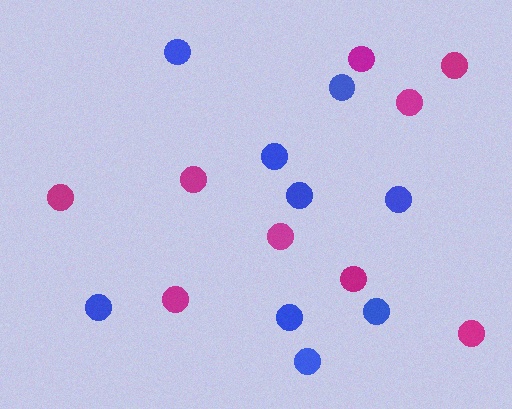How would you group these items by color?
There are 2 groups: one group of blue circles (9) and one group of magenta circles (9).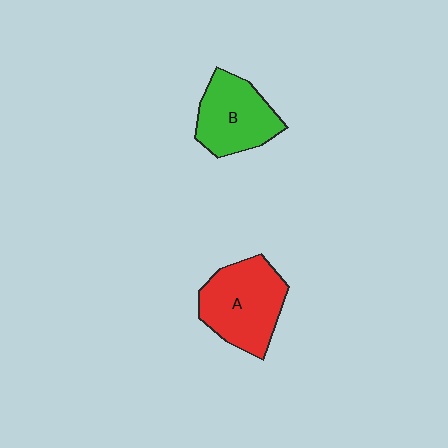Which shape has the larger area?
Shape A (red).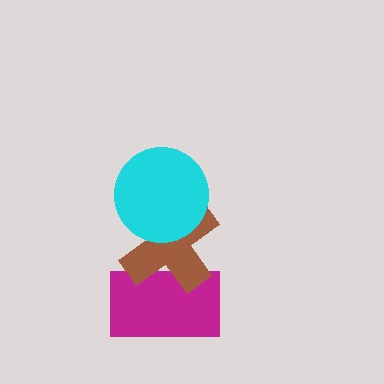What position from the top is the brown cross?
The brown cross is 2nd from the top.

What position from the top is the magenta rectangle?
The magenta rectangle is 3rd from the top.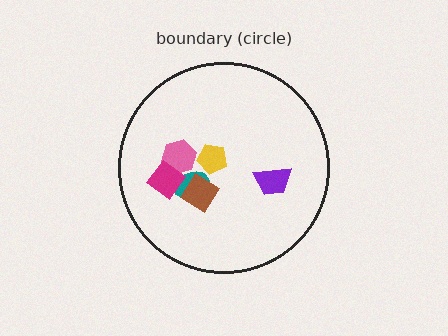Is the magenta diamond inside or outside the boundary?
Inside.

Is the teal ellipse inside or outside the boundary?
Inside.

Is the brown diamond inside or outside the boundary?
Inside.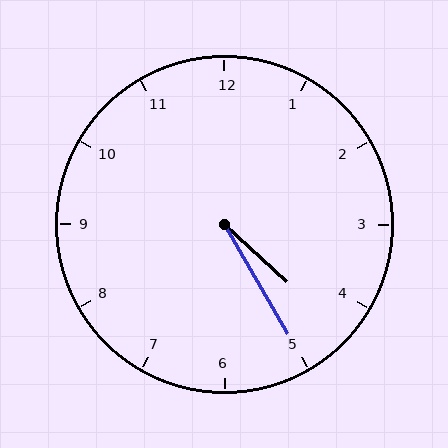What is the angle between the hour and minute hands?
Approximately 18 degrees.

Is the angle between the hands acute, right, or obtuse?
It is acute.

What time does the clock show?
4:25.